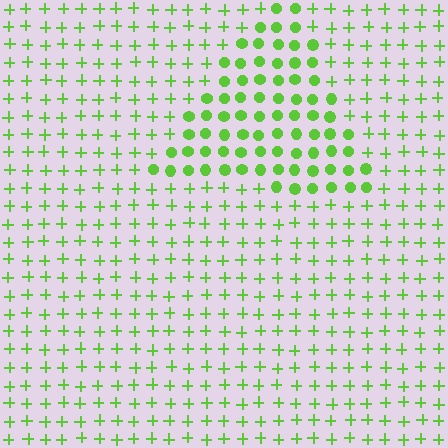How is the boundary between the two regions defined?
The boundary is defined by a change in element shape: circles inside vs. plus signs outside. All elements share the same color and spacing.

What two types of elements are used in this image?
The image uses circles inside the triangle region and plus signs outside it.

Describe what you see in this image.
The image is filled with small lime elements arranged in a uniform grid. A triangle-shaped region contains circles, while the surrounding area contains plus signs. The boundary is defined purely by the change in element shape.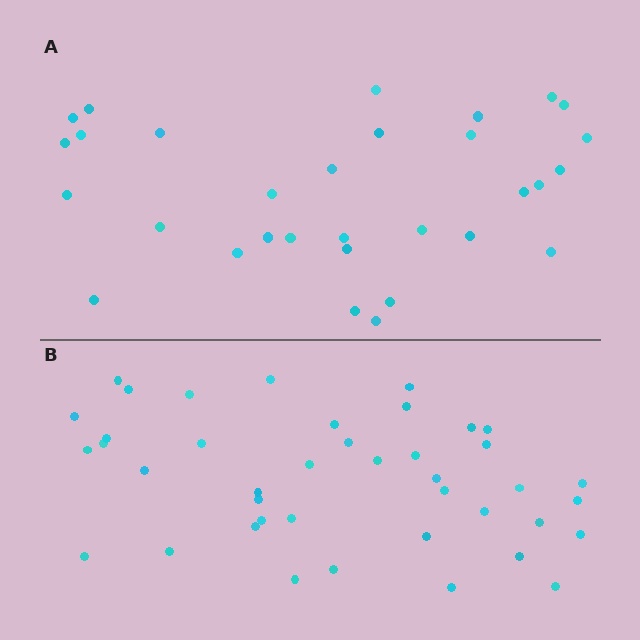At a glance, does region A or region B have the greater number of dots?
Region B (the bottom region) has more dots.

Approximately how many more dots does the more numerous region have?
Region B has roughly 10 or so more dots than region A.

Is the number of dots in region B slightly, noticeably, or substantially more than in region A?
Region B has noticeably more, but not dramatically so. The ratio is roughly 1.3 to 1.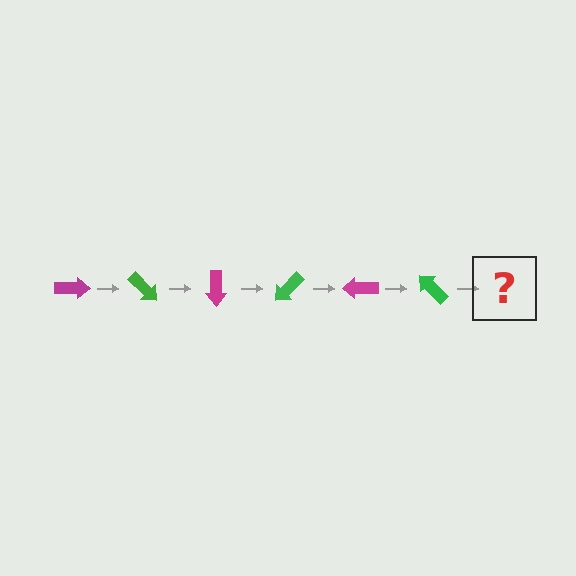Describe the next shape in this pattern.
It should be a magenta arrow, rotated 270 degrees from the start.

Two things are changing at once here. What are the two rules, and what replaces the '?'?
The two rules are that it rotates 45 degrees each step and the color cycles through magenta and green. The '?' should be a magenta arrow, rotated 270 degrees from the start.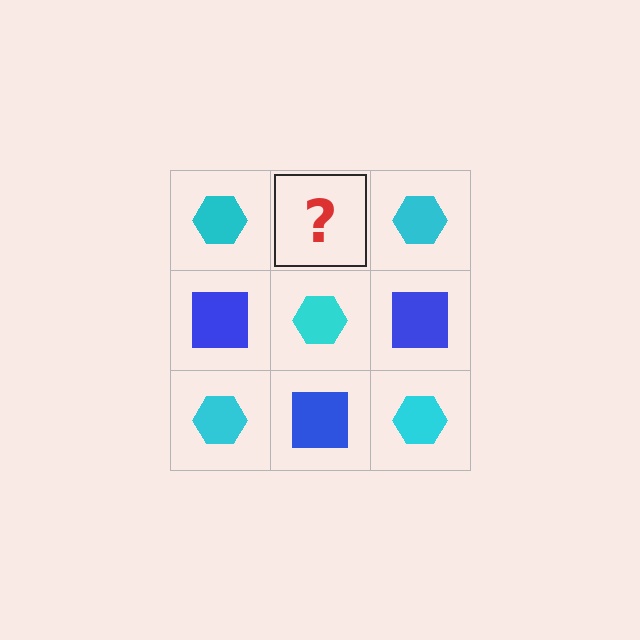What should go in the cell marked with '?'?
The missing cell should contain a blue square.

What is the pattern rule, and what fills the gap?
The rule is that it alternates cyan hexagon and blue square in a checkerboard pattern. The gap should be filled with a blue square.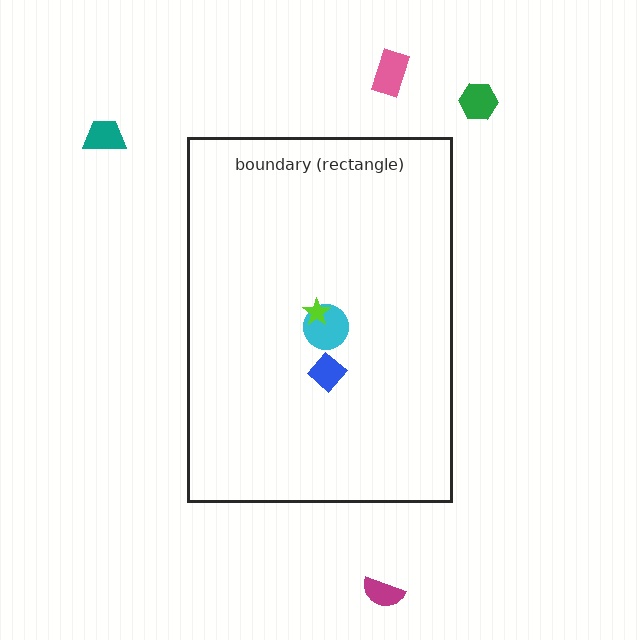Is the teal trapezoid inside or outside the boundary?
Outside.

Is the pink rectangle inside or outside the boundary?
Outside.